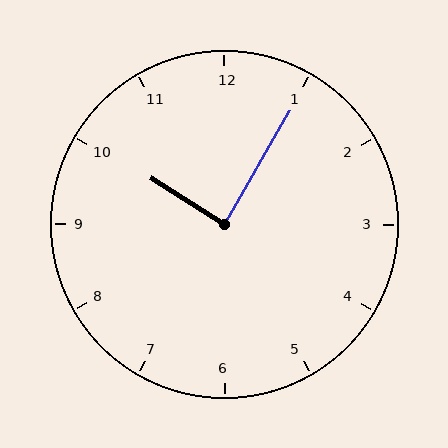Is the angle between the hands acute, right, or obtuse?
It is right.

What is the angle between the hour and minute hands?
Approximately 88 degrees.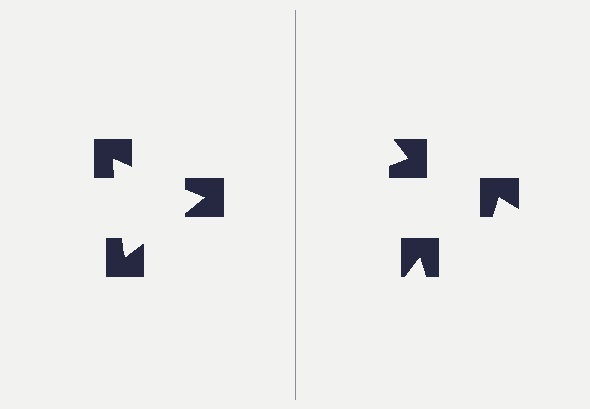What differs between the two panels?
The notched squares are positioned identically on both sides; only the wedge orientations differ. On the left they align to a triangle; on the right they are misaligned.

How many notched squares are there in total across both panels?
6 — 3 on each side.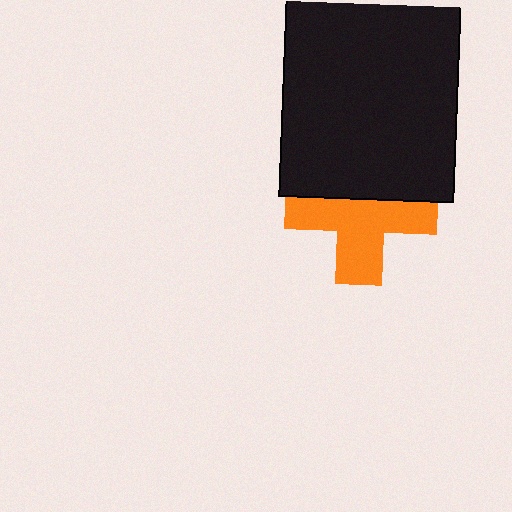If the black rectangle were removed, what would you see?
You would see the complete orange cross.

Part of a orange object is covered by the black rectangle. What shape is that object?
It is a cross.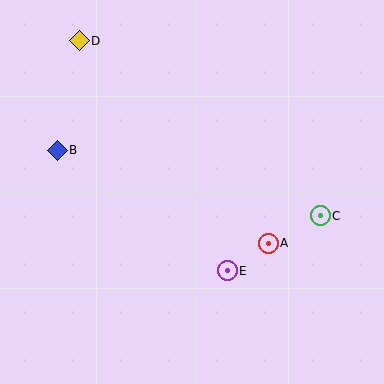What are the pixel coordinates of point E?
Point E is at (227, 271).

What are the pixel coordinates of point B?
Point B is at (57, 150).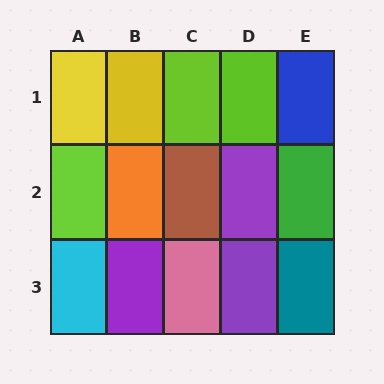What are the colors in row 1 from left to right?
Yellow, yellow, lime, lime, blue.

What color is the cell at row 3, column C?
Pink.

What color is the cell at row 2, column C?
Brown.